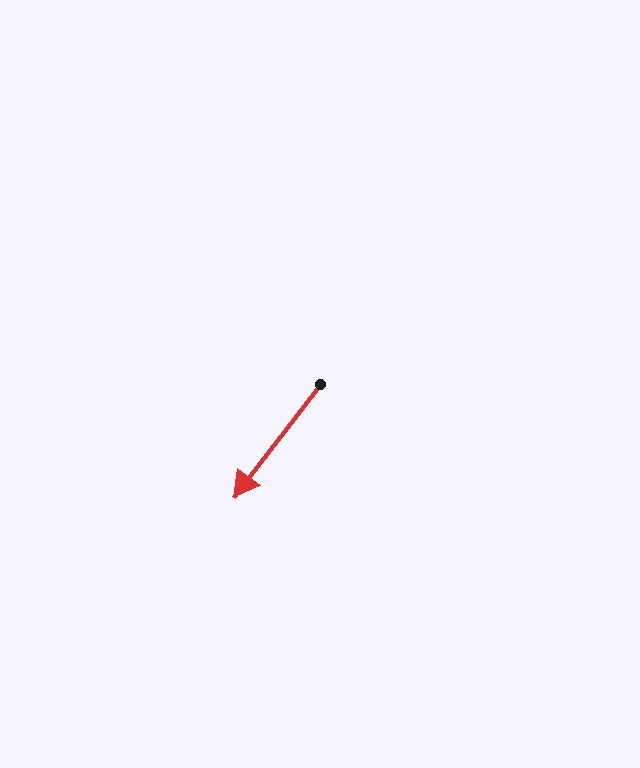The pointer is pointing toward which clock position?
Roughly 7 o'clock.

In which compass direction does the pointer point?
Southwest.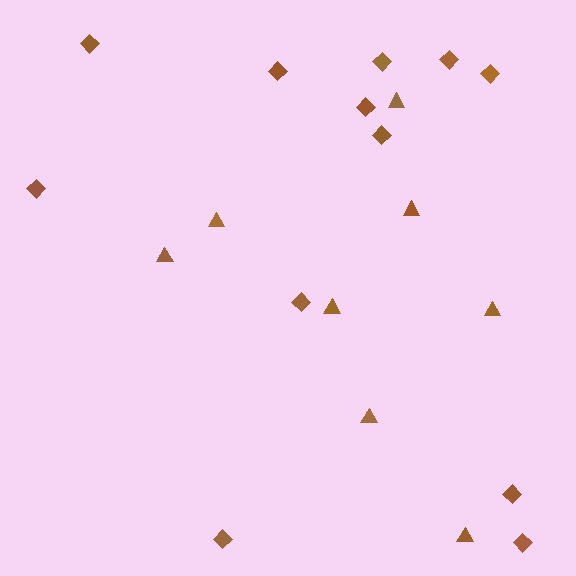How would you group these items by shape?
There are 2 groups: one group of triangles (8) and one group of diamonds (12).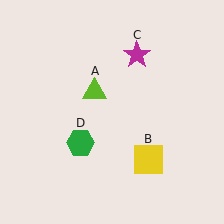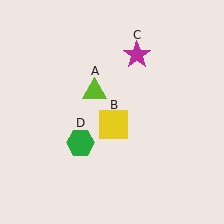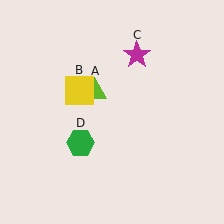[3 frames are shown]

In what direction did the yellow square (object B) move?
The yellow square (object B) moved up and to the left.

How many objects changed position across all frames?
1 object changed position: yellow square (object B).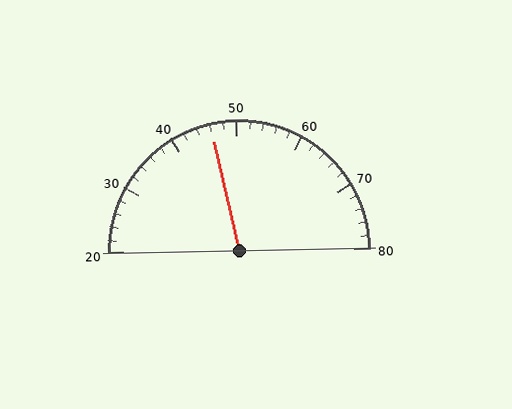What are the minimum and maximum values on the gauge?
The gauge ranges from 20 to 80.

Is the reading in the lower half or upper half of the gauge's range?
The reading is in the lower half of the range (20 to 80).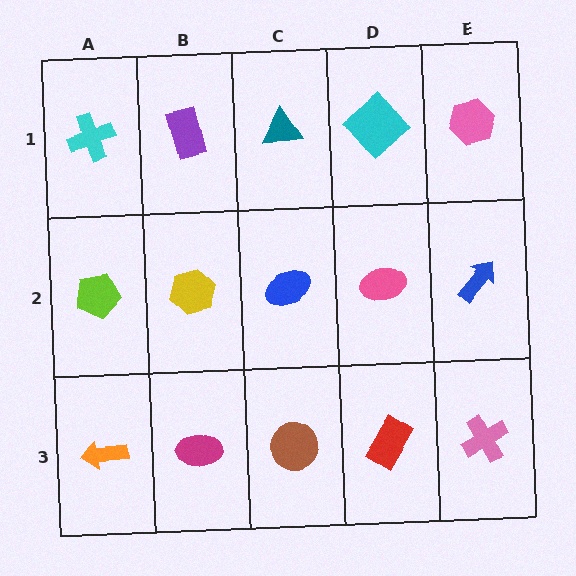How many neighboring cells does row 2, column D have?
4.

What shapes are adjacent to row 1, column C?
A blue ellipse (row 2, column C), a purple rectangle (row 1, column B), a cyan diamond (row 1, column D).